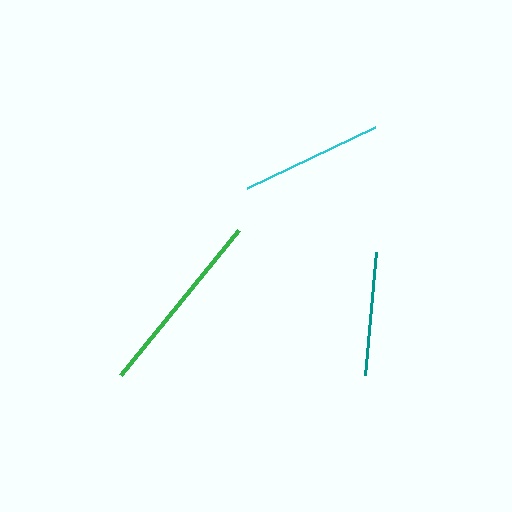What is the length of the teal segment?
The teal segment is approximately 123 pixels long.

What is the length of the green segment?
The green segment is approximately 187 pixels long.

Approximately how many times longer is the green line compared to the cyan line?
The green line is approximately 1.3 times the length of the cyan line.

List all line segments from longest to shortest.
From longest to shortest: green, cyan, teal.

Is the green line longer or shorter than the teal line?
The green line is longer than the teal line.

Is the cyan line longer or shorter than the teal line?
The cyan line is longer than the teal line.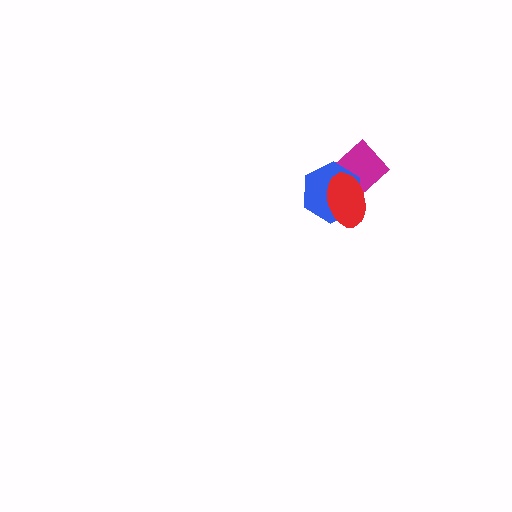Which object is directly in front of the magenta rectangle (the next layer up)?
The blue hexagon is directly in front of the magenta rectangle.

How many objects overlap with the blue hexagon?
2 objects overlap with the blue hexagon.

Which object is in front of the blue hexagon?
The red ellipse is in front of the blue hexagon.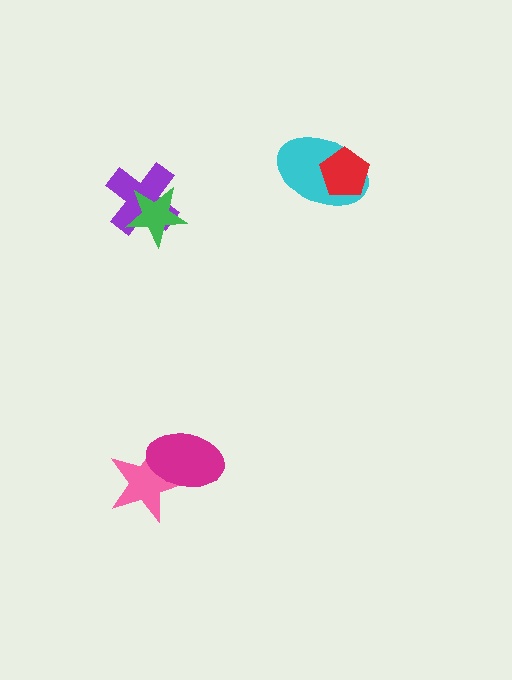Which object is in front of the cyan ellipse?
The red pentagon is in front of the cyan ellipse.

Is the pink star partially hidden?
Yes, it is partially covered by another shape.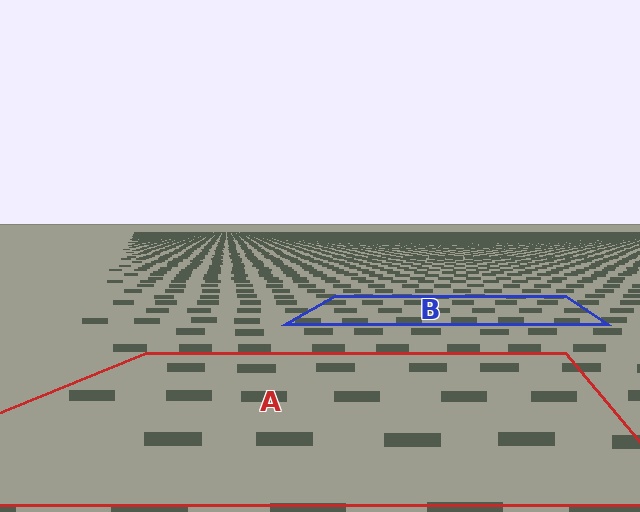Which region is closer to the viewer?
Region A is closer. The texture elements there are larger and more spread out.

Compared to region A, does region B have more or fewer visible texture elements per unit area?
Region B has more texture elements per unit area — they are packed more densely because it is farther away.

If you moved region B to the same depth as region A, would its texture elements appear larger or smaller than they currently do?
They would appear larger. At a closer depth, the same texture elements are projected at a bigger on-screen size.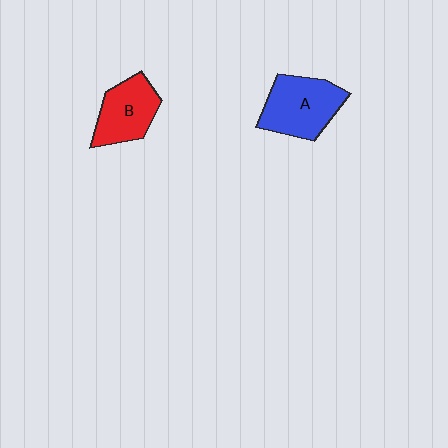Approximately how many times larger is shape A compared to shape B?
Approximately 1.2 times.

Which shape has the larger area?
Shape A (blue).